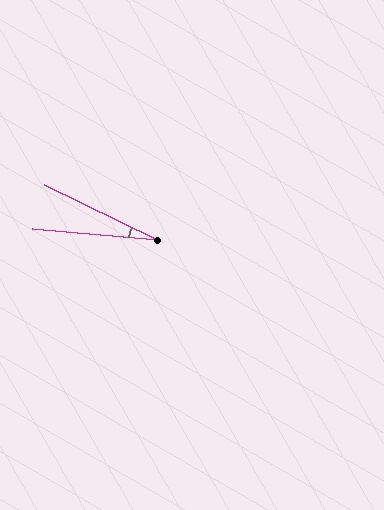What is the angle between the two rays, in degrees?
Approximately 21 degrees.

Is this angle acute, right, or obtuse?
It is acute.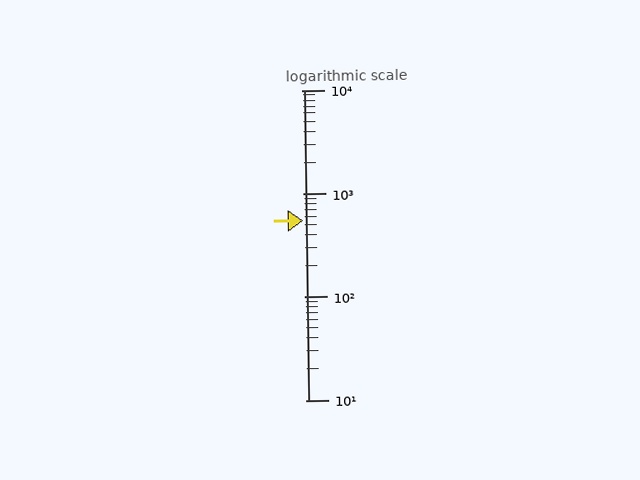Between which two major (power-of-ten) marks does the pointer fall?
The pointer is between 100 and 1000.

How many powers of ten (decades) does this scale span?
The scale spans 3 decades, from 10 to 10000.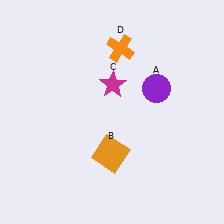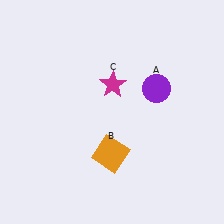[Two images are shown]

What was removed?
The orange cross (D) was removed in Image 2.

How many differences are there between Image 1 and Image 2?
There is 1 difference between the two images.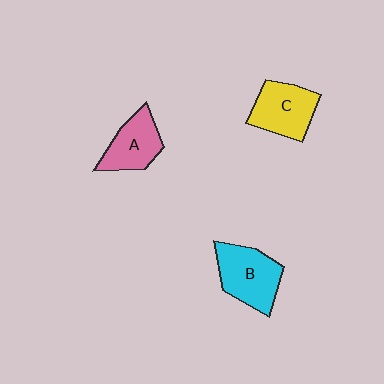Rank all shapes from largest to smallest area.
From largest to smallest: B (cyan), C (yellow), A (pink).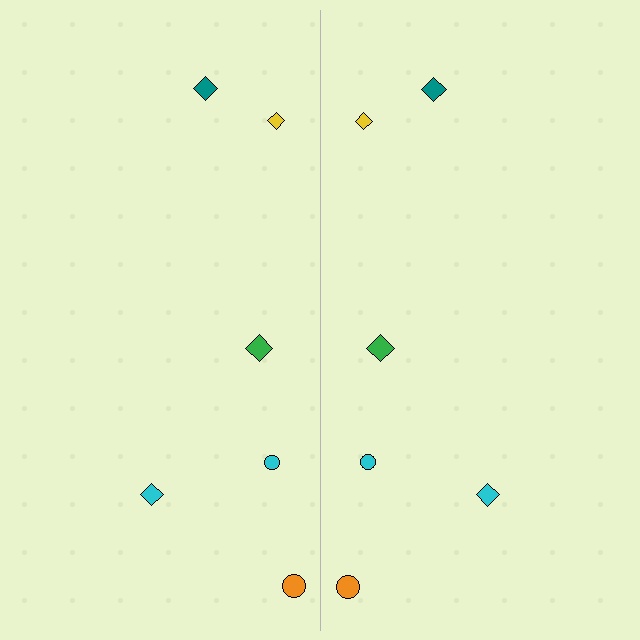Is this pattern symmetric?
Yes, this pattern has bilateral (reflection) symmetry.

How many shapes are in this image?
There are 12 shapes in this image.